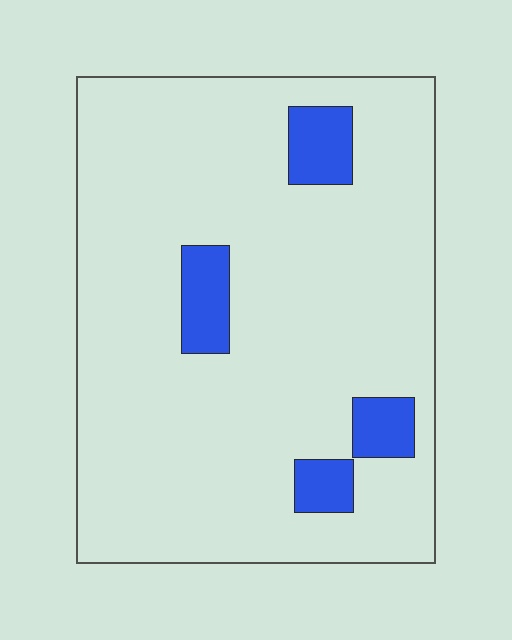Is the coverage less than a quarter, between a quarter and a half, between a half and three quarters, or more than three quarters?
Less than a quarter.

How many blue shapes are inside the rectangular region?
4.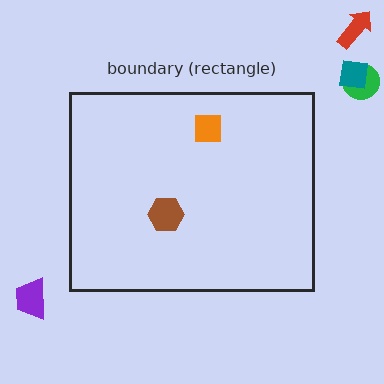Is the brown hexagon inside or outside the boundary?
Inside.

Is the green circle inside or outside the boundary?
Outside.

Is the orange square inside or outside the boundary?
Inside.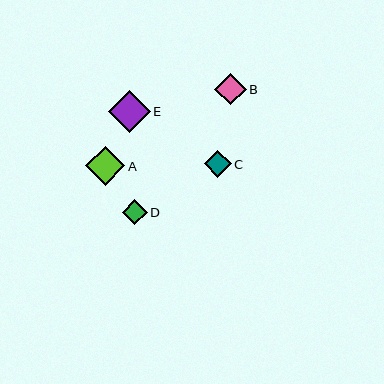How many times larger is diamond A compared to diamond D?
Diamond A is approximately 1.6 times the size of diamond D.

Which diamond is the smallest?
Diamond D is the smallest with a size of approximately 25 pixels.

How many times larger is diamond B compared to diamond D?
Diamond B is approximately 1.3 times the size of diamond D.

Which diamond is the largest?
Diamond E is the largest with a size of approximately 42 pixels.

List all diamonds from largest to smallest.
From largest to smallest: E, A, B, C, D.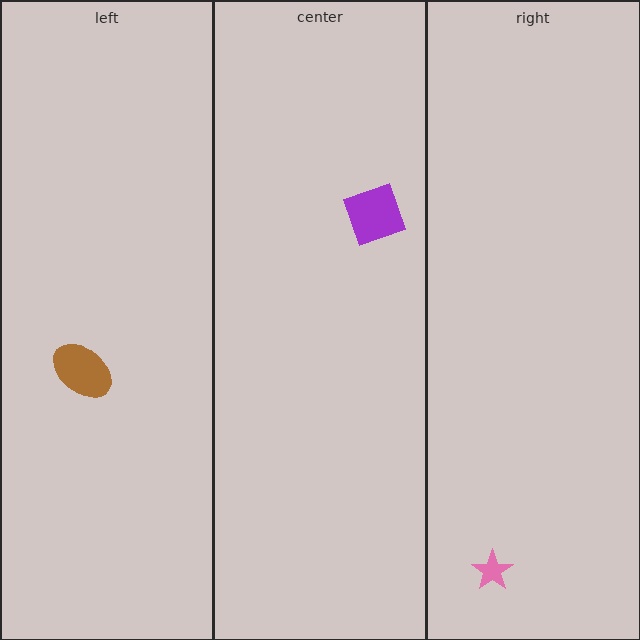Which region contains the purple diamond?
The center region.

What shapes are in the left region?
The brown ellipse.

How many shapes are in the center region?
1.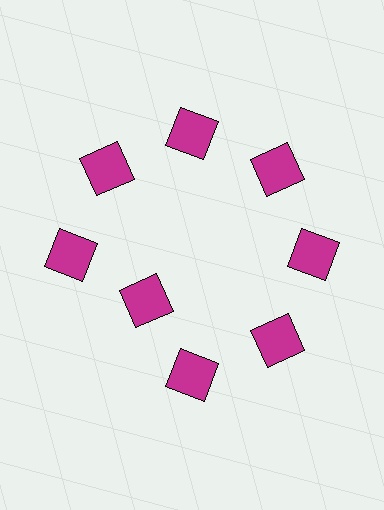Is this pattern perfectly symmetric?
No. The 8 magenta squares are arranged in a ring, but one element near the 8 o'clock position is pulled inward toward the center, breaking the 8-fold rotational symmetry.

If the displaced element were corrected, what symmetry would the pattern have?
It would have 8-fold rotational symmetry — the pattern would map onto itself every 45 degrees.